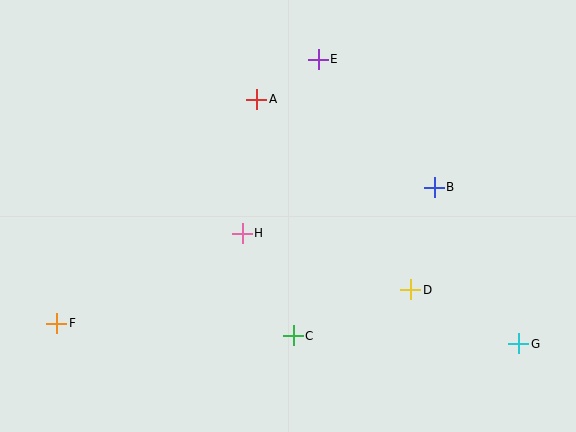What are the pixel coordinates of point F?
Point F is at (57, 323).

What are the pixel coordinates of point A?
Point A is at (257, 99).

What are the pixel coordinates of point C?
Point C is at (293, 336).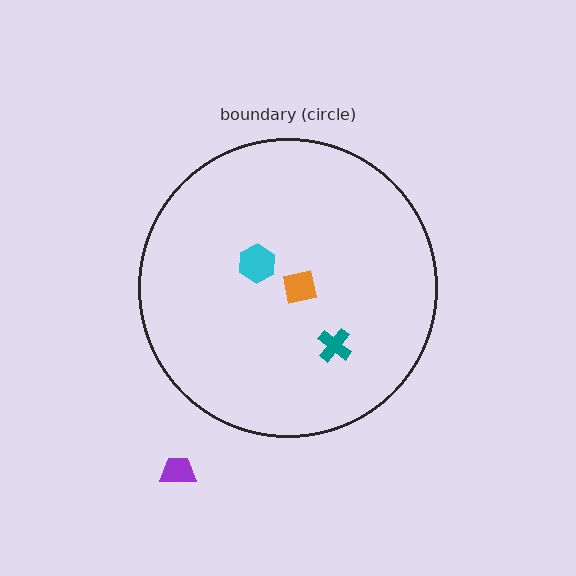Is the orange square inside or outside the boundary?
Inside.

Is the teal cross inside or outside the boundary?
Inside.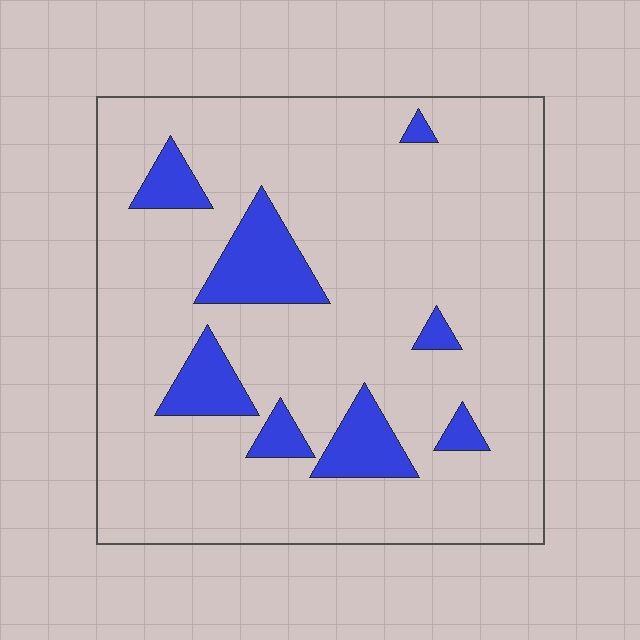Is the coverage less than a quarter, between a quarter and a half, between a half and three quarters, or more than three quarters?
Less than a quarter.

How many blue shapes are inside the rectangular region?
8.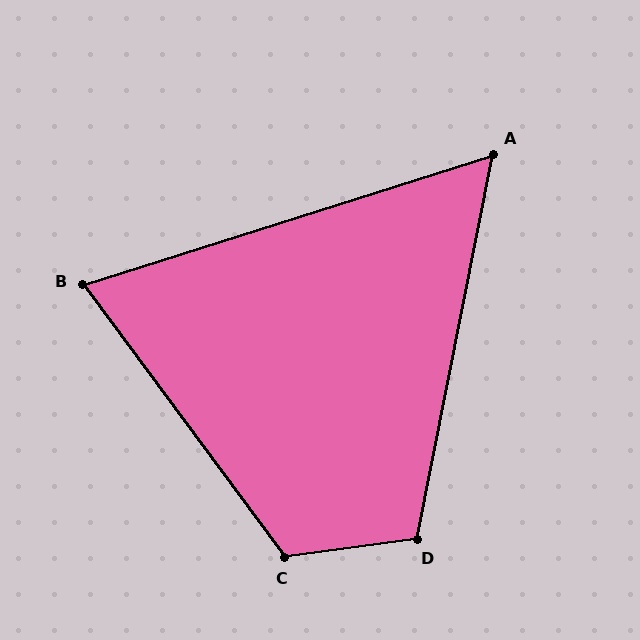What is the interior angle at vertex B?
Approximately 71 degrees (acute).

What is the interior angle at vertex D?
Approximately 109 degrees (obtuse).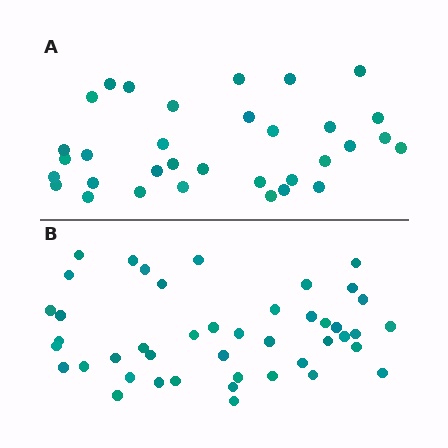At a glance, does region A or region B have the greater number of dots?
Region B (the bottom region) has more dots.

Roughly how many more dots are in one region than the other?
Region B has roughly 12 or so more dots than region A.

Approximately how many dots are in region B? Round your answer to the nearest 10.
About 40 dots. (The exact count is 44, which rounds to 40.)